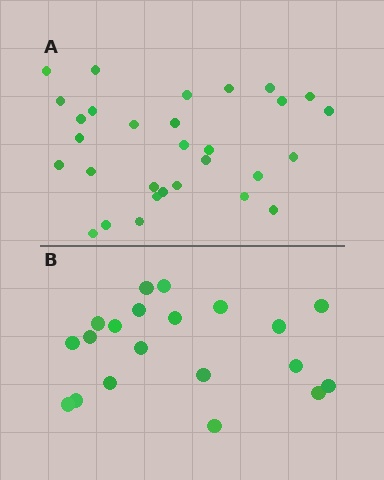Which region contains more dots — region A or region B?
Region A (the top region) has more dots.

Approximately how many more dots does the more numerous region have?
Region A has roughly 10 or so more dots than region B.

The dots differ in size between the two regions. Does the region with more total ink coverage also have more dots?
No. Region B has more total ink coverage because its dots are larger, but region A actually contains more individual dots. Total area can be misleading — the number of items is what matters here.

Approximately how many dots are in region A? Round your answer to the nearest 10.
About 30 dots.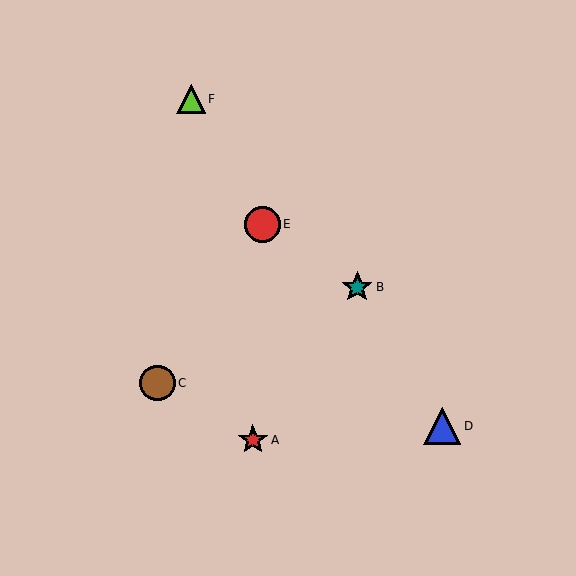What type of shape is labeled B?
Shape B is a teal star.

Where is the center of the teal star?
The center of the teal star is at (357, 287).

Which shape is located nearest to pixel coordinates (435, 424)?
The blue triangle (labeled D) at (442, 426) is nearest to that location.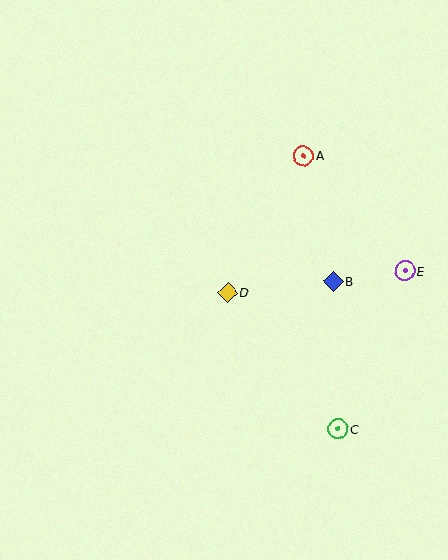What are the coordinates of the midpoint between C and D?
The midpoint between C and D is at (283, 361).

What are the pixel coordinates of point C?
Point C is at (338, 429).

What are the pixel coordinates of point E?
Point E is at (405, 271).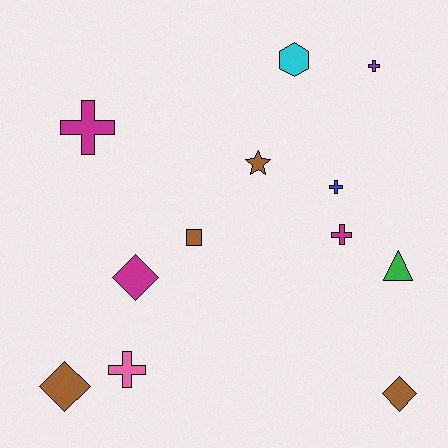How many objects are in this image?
There are 12 objects.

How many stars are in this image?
There is 1 star.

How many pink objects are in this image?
There is 1 pink object.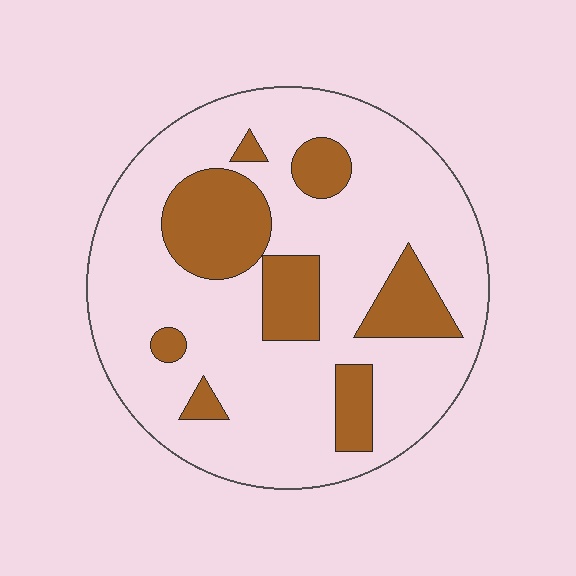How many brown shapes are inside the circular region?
8.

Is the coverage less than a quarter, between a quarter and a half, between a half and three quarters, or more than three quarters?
Less than a quarter.